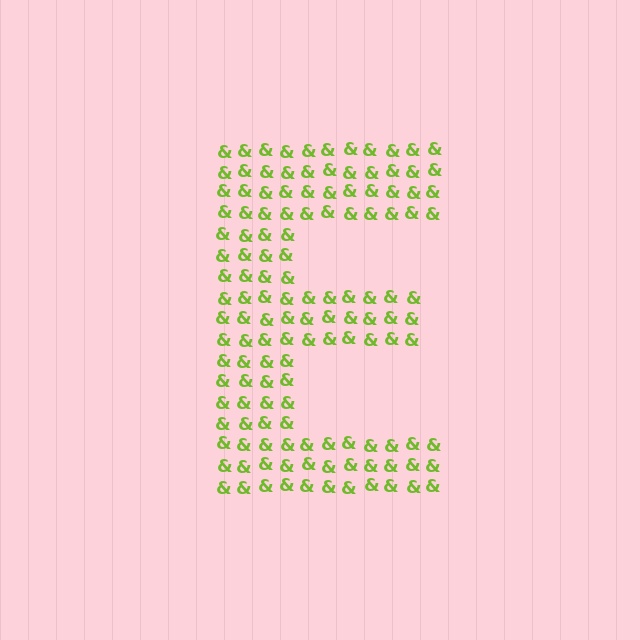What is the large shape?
The large shape is the letter E.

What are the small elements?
The small elements are ampersands.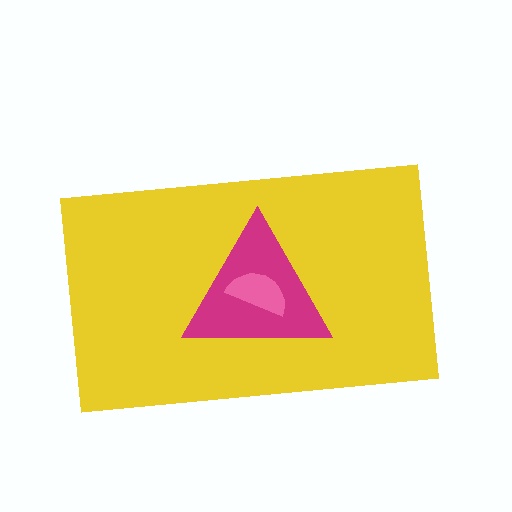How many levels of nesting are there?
3.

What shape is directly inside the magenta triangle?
The pink semicircle.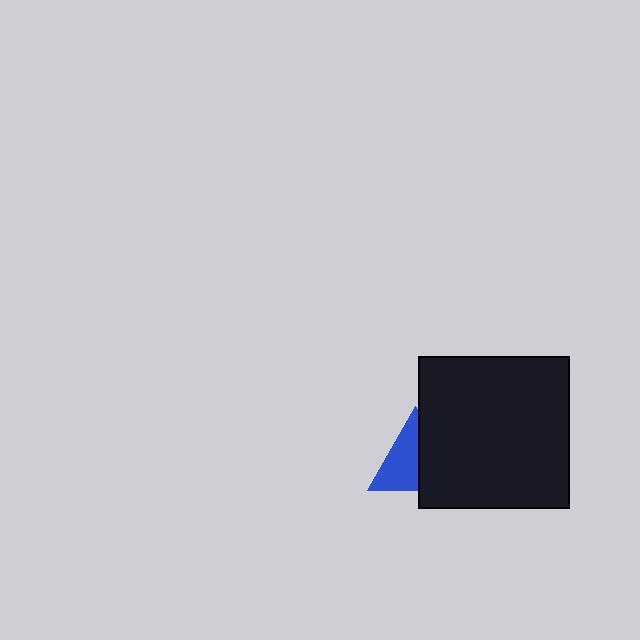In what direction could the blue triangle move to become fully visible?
The blue triangle could move left. That would shift it out from behind the black square entirely.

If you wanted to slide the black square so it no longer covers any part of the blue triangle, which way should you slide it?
Slide it right — that is the most direct way to separate the two shapes.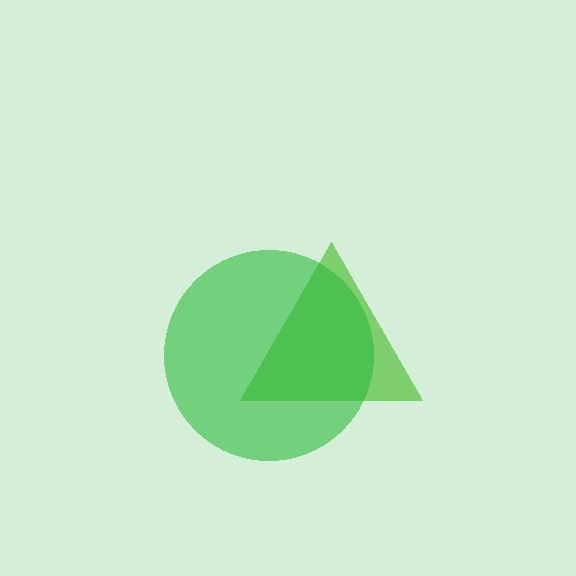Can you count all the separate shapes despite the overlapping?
Yes, there are 2 separate shapes.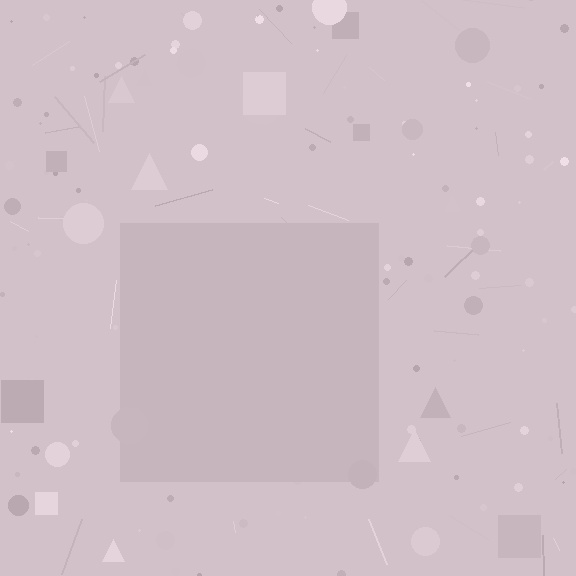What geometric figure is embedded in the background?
A square is embedded in the background.